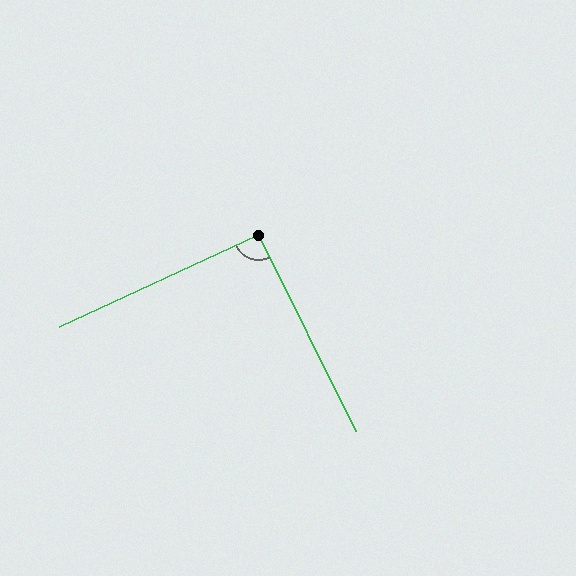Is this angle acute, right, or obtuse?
It is approximately a right angle.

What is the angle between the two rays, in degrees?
Approximately 92 degrees.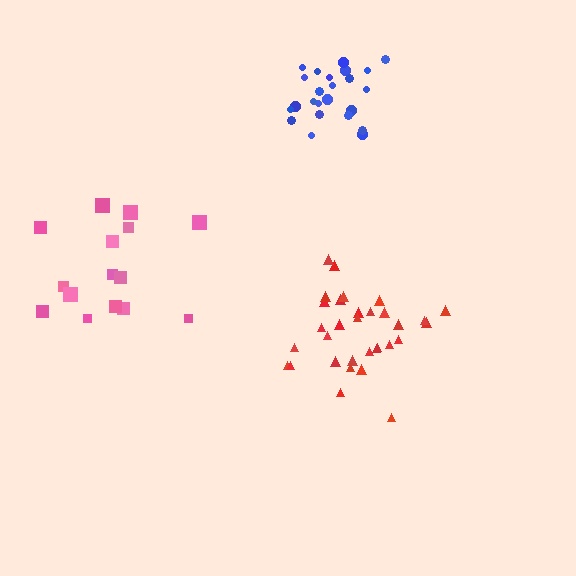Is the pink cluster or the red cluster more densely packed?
Red.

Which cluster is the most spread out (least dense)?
Pink.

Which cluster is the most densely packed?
Blue.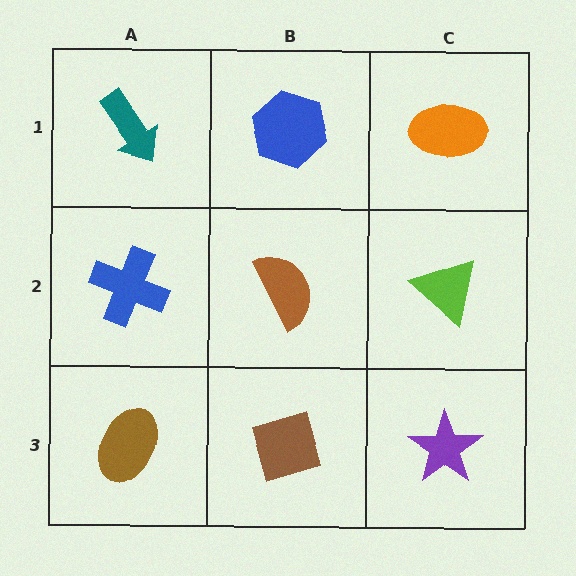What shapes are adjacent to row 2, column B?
A blue hexagon (row 1, column B), a brown diamond (row 3, column B), a blue cross (row 2, column A), a lime triangle (row 2, column C).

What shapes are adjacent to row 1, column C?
A lime triangle (row 2, column C), a blue hexagon (row 1, column B).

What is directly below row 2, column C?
A purple star.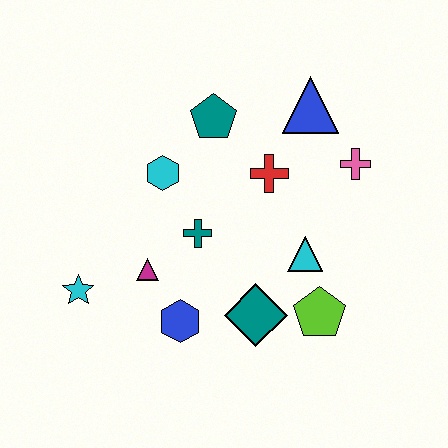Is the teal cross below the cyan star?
No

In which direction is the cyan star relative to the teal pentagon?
The cyan star is below the teal pentagon.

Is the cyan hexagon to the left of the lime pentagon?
Yes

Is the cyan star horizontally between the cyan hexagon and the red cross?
No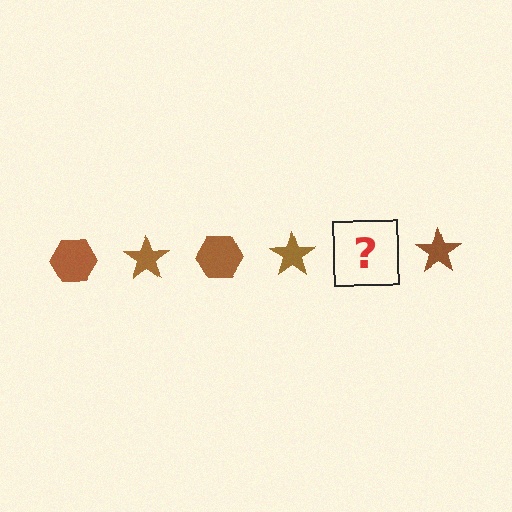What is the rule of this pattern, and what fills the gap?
The rule is that the pattern cycles through hexagon, star shapes in brown. The gap should be filled with a brown hexagon.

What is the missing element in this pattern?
The missing element is a brown hexagon.